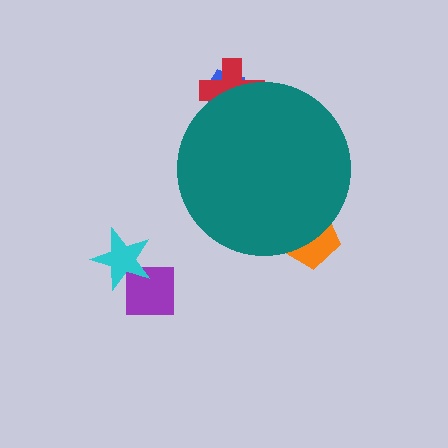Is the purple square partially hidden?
No, the purple square is fully visible.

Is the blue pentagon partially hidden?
Yes, the blue pentagon is partially hidden behind the teal circle.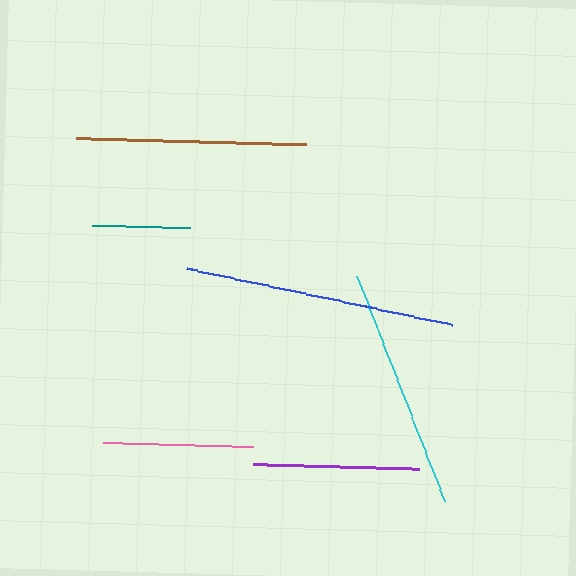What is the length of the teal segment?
The teal segment is approximately 98 pixels long.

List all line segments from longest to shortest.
From longest to shortest: blue, cyan, brown, purple, pink, teal.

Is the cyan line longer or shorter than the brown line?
The cyan line is longer than the brown line.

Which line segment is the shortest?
The teal line is the shortest at approximately 98 pixels.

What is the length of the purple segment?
The purple segment is approximately 166 pixels long.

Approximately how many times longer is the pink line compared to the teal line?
The pink line is approximately 1.5 times the length of the teal line.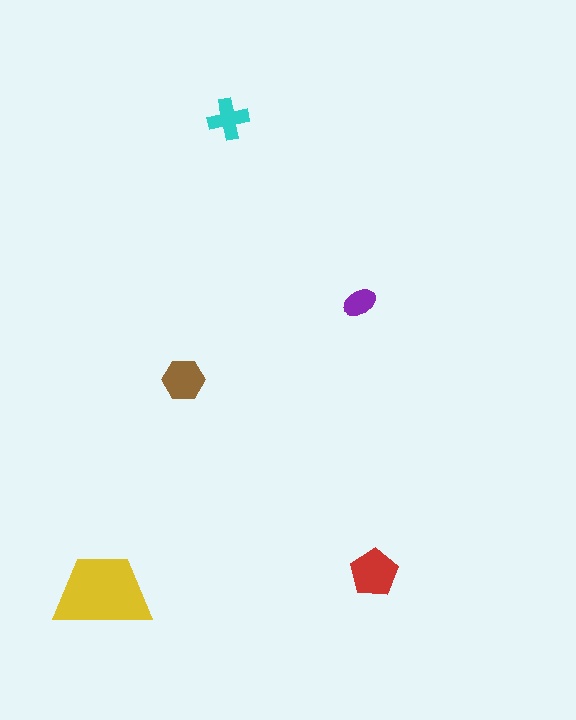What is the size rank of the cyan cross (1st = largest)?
4th.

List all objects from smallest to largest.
The purple ellipse, the cyan cross, the brown hexagon, the red pentagon, the yellow trapezoid.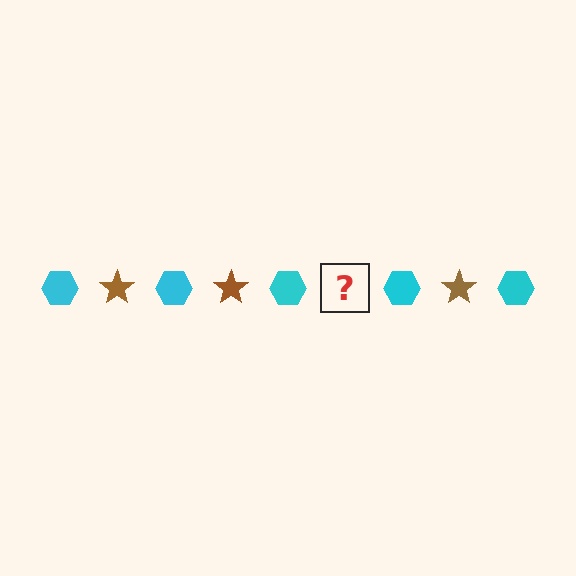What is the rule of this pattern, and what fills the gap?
The rule is that the pattern alternates between cyan hexagon and brown star. The gap should be filled with a brown star.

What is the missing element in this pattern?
The missing element is a brown star.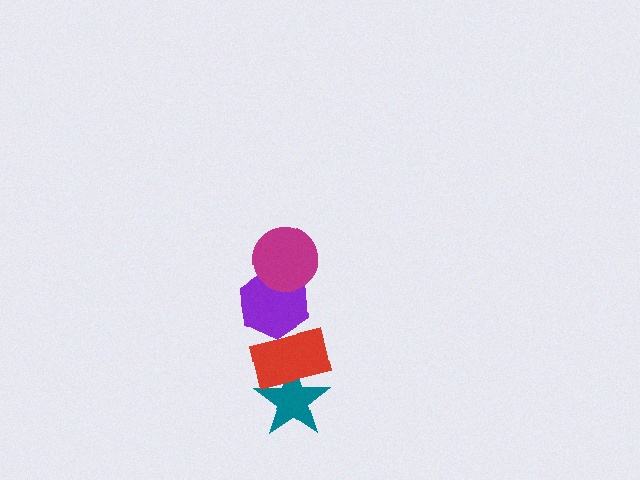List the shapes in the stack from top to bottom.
From top to bottom: the magenta circle, the purple hexagon, the red rectangle, the teal star.